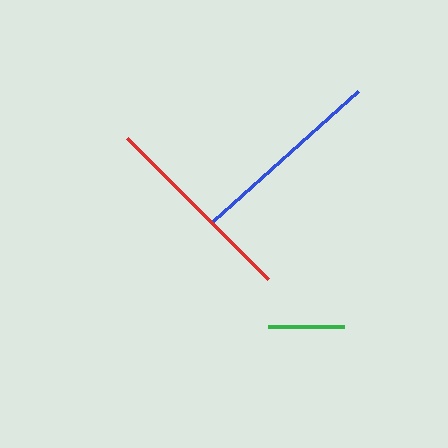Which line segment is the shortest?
The green line is the shortest at approximately 75 pixels.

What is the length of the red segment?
The red segment is approximately 199 pixels long.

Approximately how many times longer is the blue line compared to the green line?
The blue line is approximately 2.6 times the length of the green line.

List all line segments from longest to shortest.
From longest to shortest: red, blue, green.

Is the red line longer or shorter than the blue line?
The red line is longer than the blue line.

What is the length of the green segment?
The green segment is approximately 75 pixels long.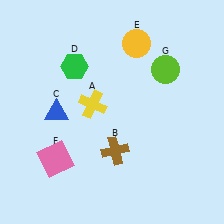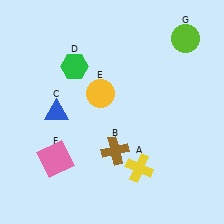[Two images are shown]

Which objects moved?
The objects that moved are: the yellow cross (A), the yellow circle (E), the lime circle (G).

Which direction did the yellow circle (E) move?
The yellow circle (E) moved down.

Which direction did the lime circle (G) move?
The lime circle (G) moved up.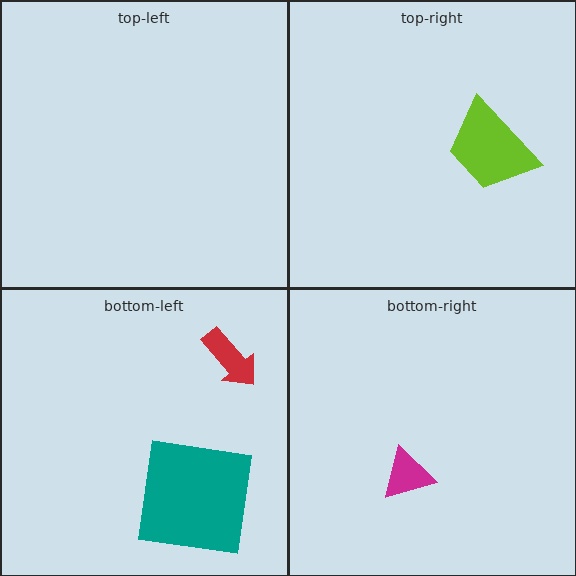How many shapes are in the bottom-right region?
1.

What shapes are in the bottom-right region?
The magenta triangle.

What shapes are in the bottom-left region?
The teal square, the red arrow.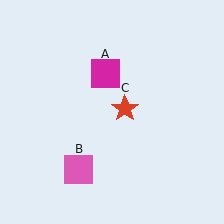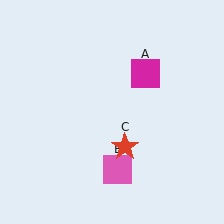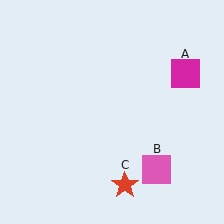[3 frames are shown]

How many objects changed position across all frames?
3 objects changed position: magenta square (object A), pink square (object B), red star (object C).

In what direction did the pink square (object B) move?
The pink square (object B) moved right.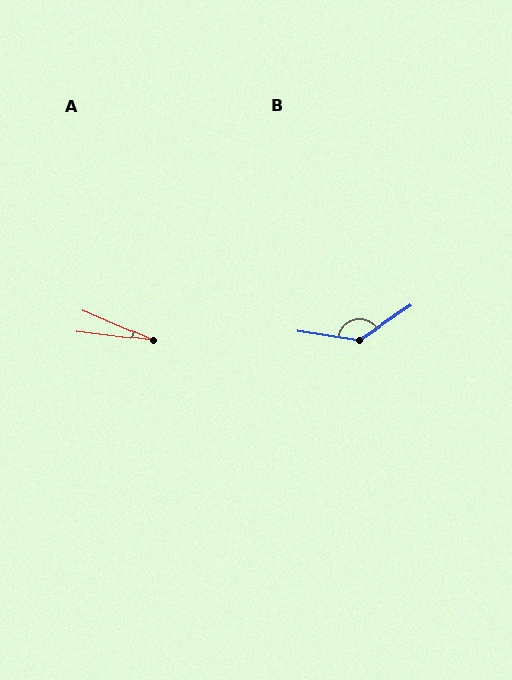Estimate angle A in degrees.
Approximately 17 degrees.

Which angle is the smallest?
A, at approximately 17 degrees.